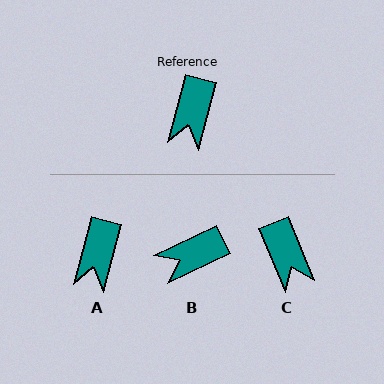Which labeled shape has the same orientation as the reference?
A.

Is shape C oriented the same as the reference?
No, it is off by about 37 degrees.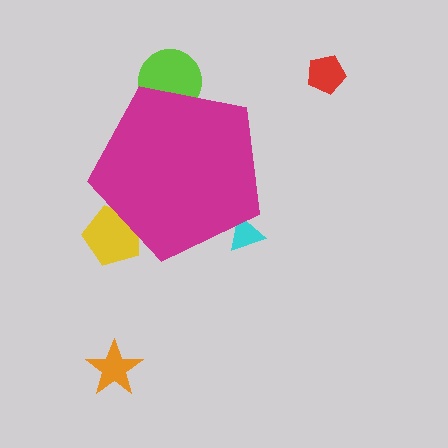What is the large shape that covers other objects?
A magenta pentagon.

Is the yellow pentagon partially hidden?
Yes, the yellow pentagon is partially hidden behind the magenta pentagon.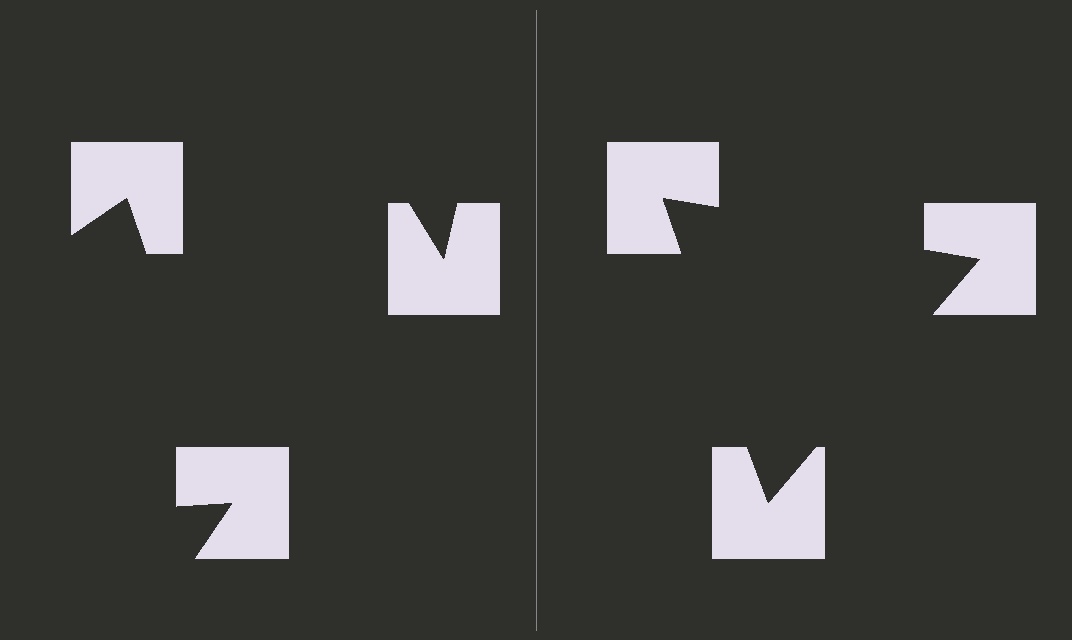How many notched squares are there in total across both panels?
6 — 3 on each side.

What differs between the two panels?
The notched squares are positioned identically on both sides; only the wedge orientations differ. On the right they align to a triangle; on the left they are misaligned.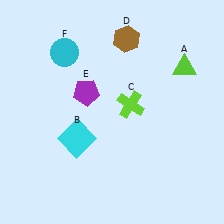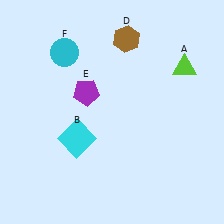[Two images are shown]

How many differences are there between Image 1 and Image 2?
There is 1 difference between the two images.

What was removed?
The lime cross (C) was removed in Image 2.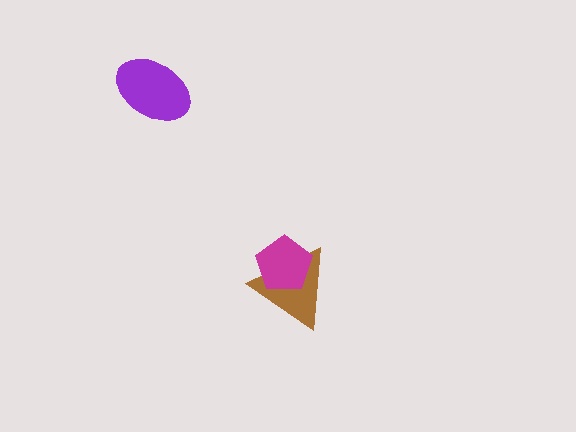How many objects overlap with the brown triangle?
1 object overlaps with the brown triangle.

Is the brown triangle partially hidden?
Yes, it is partially covered by another shape.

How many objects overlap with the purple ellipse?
0 objects overlap with the purple ellipse.